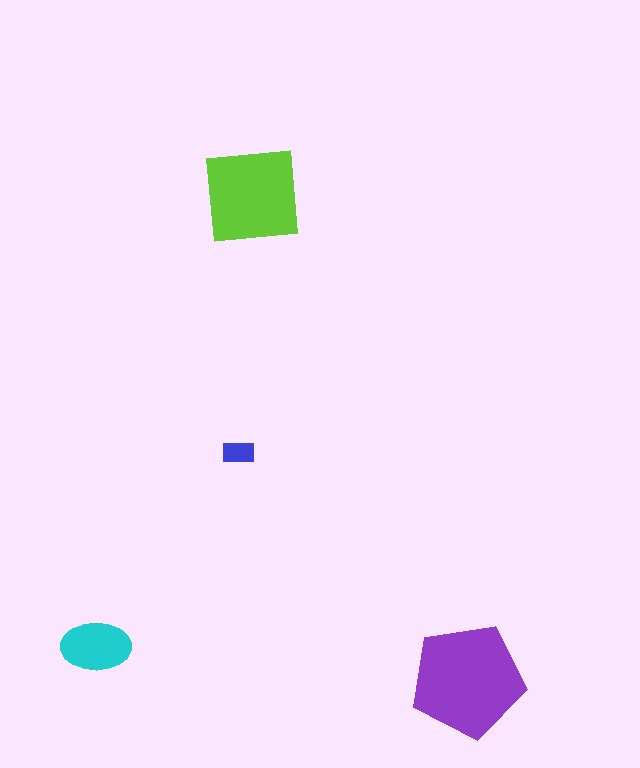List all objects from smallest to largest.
The blue rectangle, the cyan ellipse, the lime square, the purple pentagon.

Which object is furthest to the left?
The cyan ellipse is leftmost.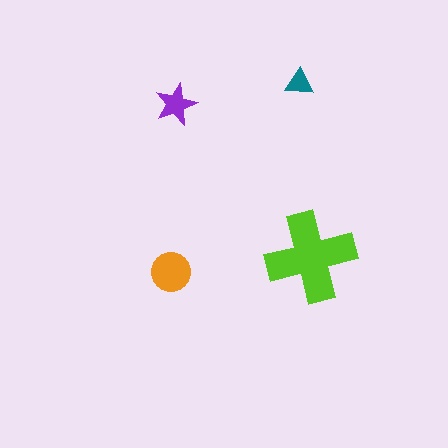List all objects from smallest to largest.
The teal triangle, the purple star, the orange circle, the lime cross.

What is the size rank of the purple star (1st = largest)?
3rd.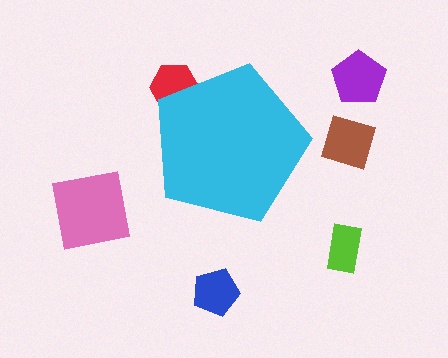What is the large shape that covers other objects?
A cyan pentagon.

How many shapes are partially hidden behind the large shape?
1 shape is partially hidden.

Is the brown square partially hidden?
No, the brown square is fully visible.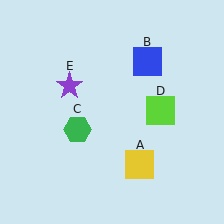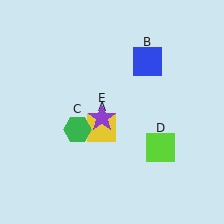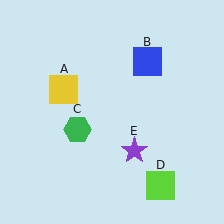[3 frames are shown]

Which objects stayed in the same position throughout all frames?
Blue square (object B) and green hexagon (object C) remained stationary.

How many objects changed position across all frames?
3 objects changed position: yellow square (object A), lime square (object D), purple star (object E).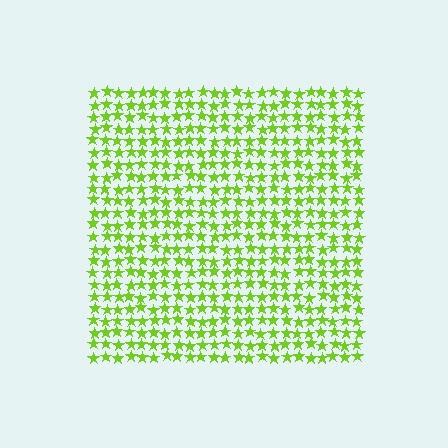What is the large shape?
The large shape is a square.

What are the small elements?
The small elements are stars.